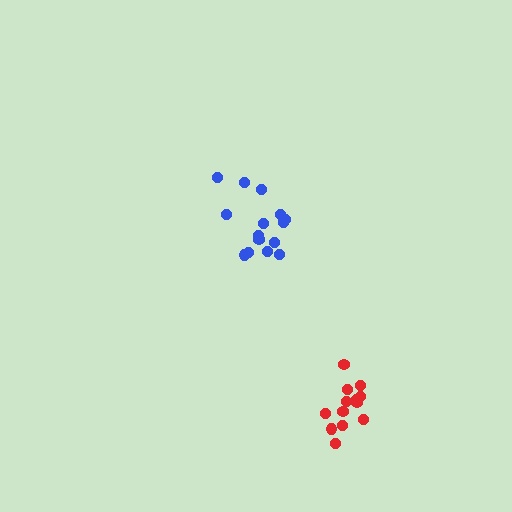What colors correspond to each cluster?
The clusters are colored: blue, red.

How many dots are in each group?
Group 1: 15 dots, Group 2: 14 dots (29 total).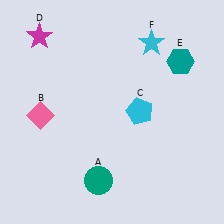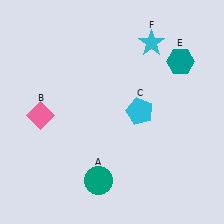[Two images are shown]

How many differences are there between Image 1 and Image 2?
There is 1 difference between the two images.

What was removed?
The magenta star (D) was removed in Image 2.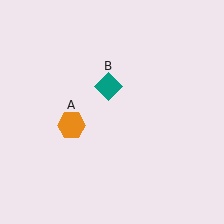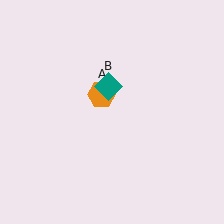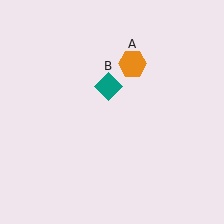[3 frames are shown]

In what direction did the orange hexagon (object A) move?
The orange hexagon (object A) moved up and to the right.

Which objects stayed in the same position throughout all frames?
Teal diamond (object B) remained stationary.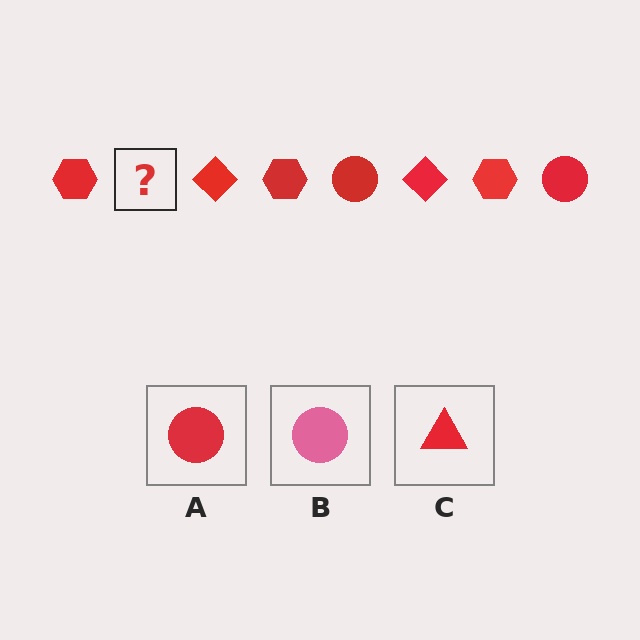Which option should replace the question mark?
Option A.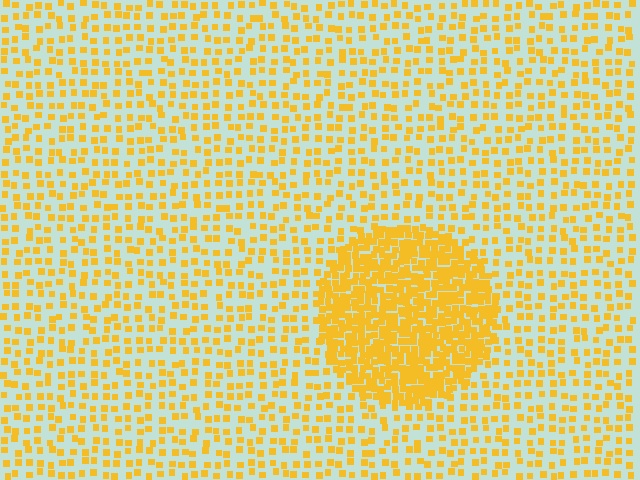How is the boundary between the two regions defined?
The boundary is defined by a change in element density (approximately 2.8x ratio). All elements are the same color, size, and shape.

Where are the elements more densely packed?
The elements are more densely packed inside the circle boundary.